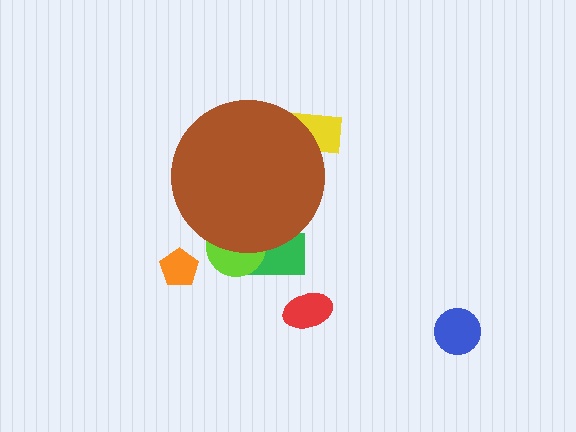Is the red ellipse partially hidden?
No, the red ellipse is fully visible.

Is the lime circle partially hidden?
Yes, the lime circle is partially hidden behind the brown circle.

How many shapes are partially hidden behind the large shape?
3 shapes are partially hidden.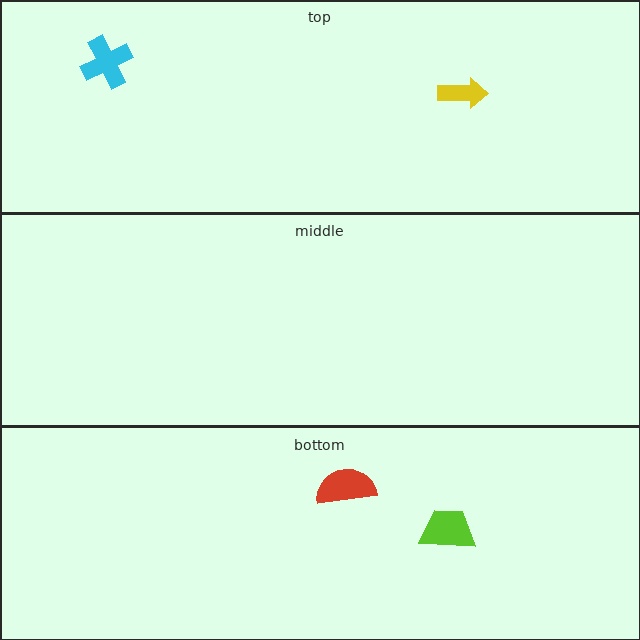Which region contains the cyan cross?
The top region.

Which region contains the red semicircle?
The bottom region.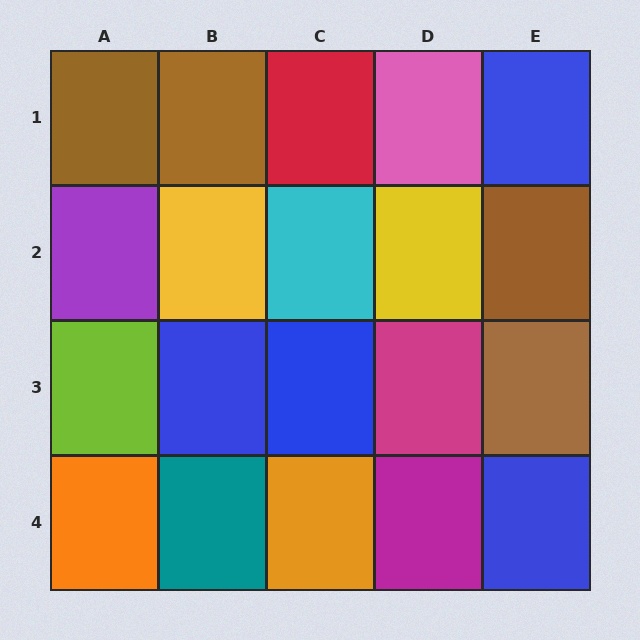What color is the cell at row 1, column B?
Brown.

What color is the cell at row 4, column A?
Orange.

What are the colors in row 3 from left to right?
Lime, blue, blue, magenta, brown.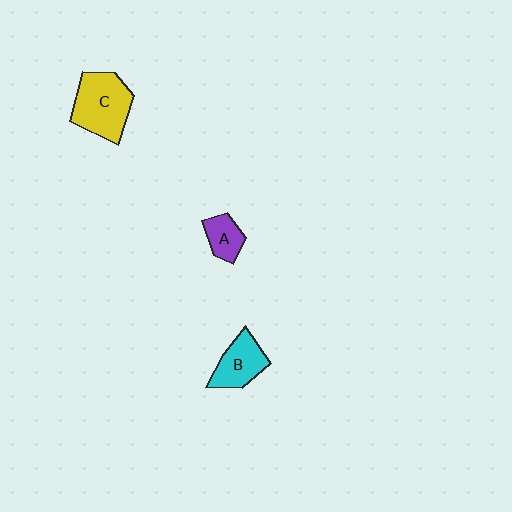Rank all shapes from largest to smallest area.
From largest to smallest: C (yellow), B (cyan), A (purple).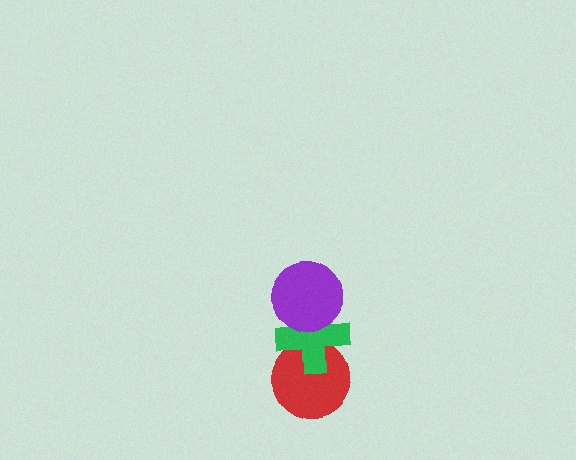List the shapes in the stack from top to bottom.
From top to bottom: the purple circle, the green cross, the red circle.